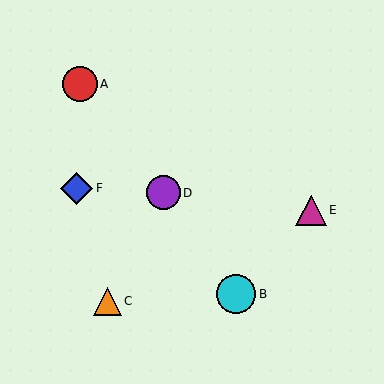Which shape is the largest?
The cyan circle (labeled B) is the largest.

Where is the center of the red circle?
The center of the red circle is at (80, 84).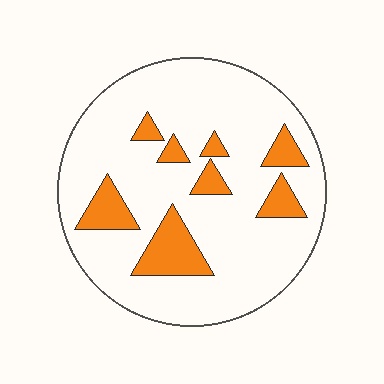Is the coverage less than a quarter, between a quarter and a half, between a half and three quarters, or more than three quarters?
Less than a quarter.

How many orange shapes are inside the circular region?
8.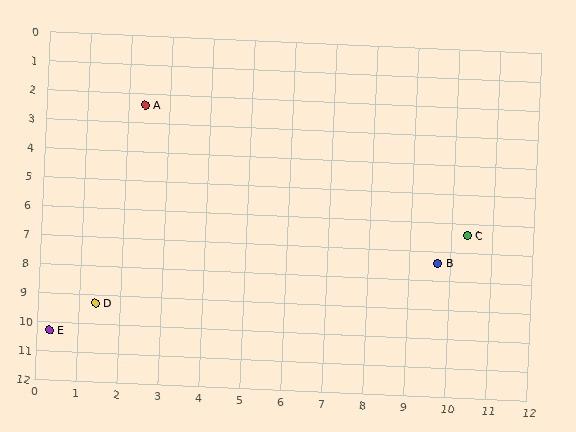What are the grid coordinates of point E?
Point E is at approximately (0.3, 10.3).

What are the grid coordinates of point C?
Point C is at approximately (10.4, 6.4).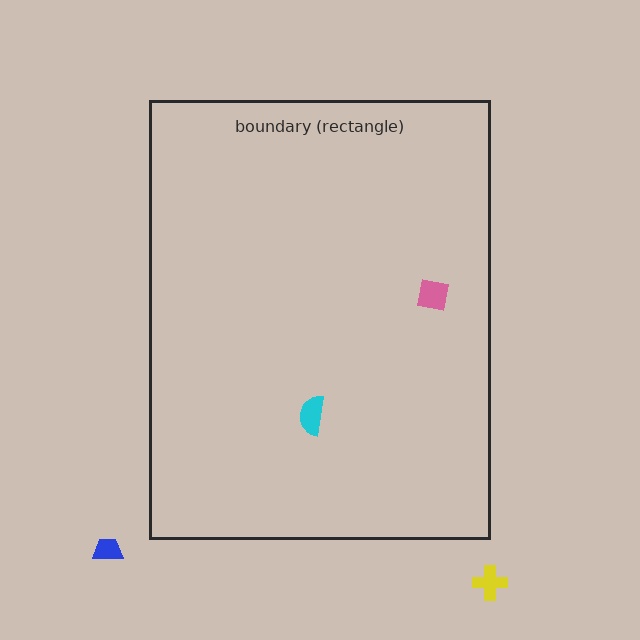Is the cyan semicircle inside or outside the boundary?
Inside.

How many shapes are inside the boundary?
2 inside, 2 outside.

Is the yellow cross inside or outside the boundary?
Outside.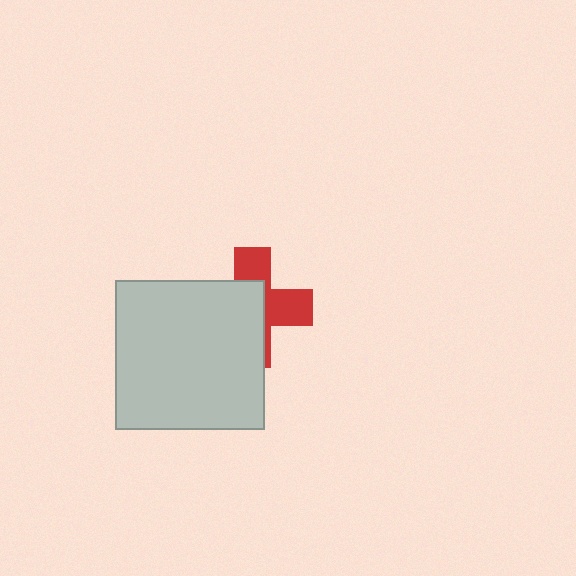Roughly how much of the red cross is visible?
A small part of it is visible (roughly 43%).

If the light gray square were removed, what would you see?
You would see the complete red cross.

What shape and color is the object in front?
The object in front is a light gray square.